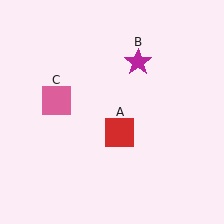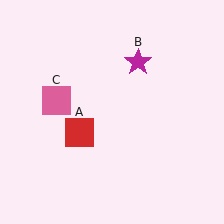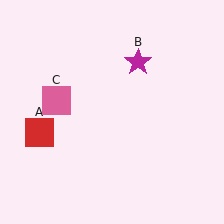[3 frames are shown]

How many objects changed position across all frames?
1 object changed position: red square (object A).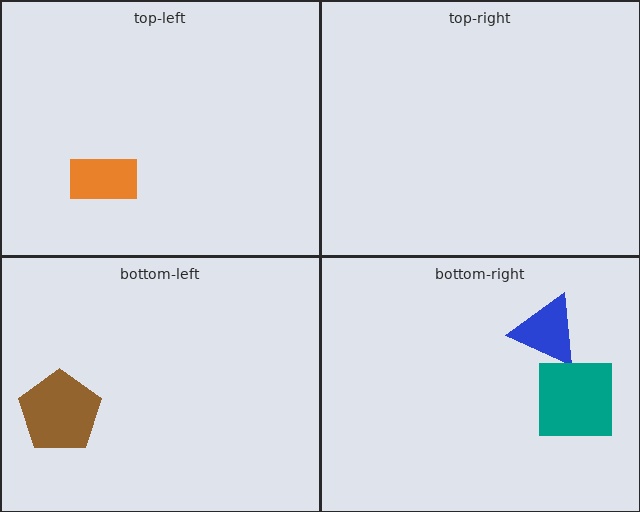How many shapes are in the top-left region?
1.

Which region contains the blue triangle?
The bottom-right region.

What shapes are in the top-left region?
The orange rectangle.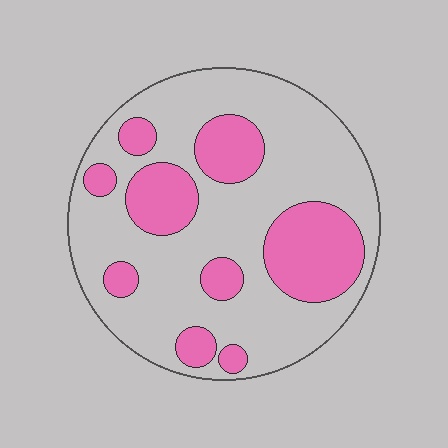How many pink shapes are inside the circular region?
9.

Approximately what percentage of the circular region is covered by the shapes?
Approximately 30%.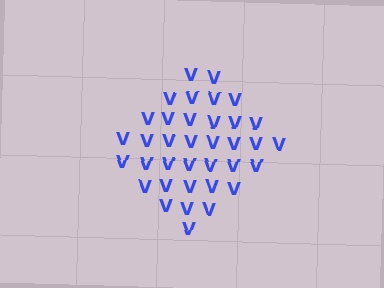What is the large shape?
The large shape is a diamond.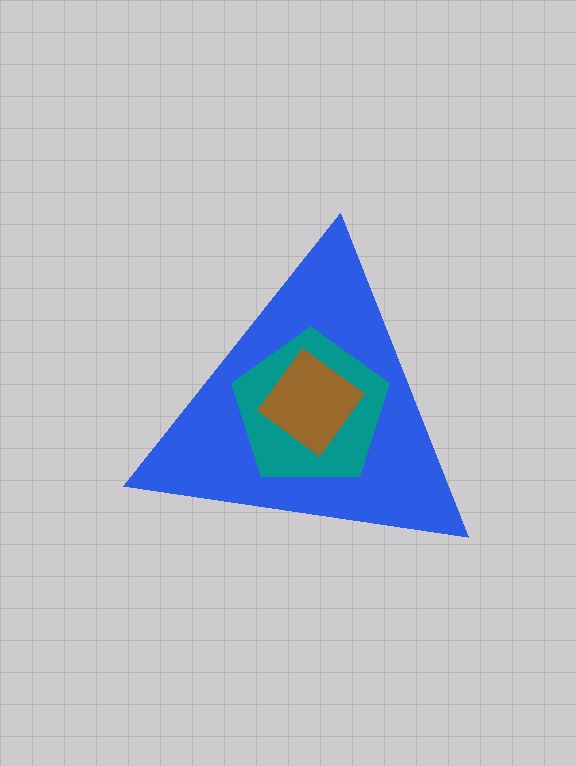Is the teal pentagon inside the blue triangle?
Yes.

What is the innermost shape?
The brown diamond.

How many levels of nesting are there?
3.